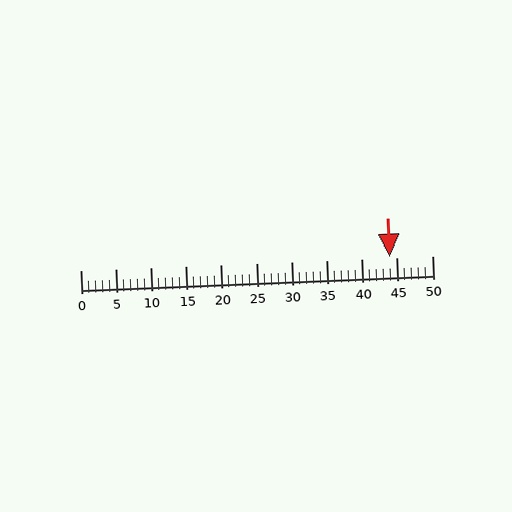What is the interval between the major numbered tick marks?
The major tick marks are spaced 5 units apart.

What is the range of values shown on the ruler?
The ruler shows values from 0 to 50.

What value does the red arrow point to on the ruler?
The red arrow points to approximately 44.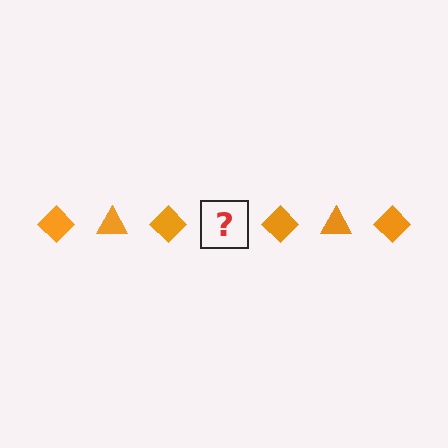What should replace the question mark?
The question mark should be replaced with an orange triangle.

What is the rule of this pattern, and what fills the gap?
The rule is that the pattern cycles through diamond, triangle shapes in orange. The gap should be filled with an orange triangle.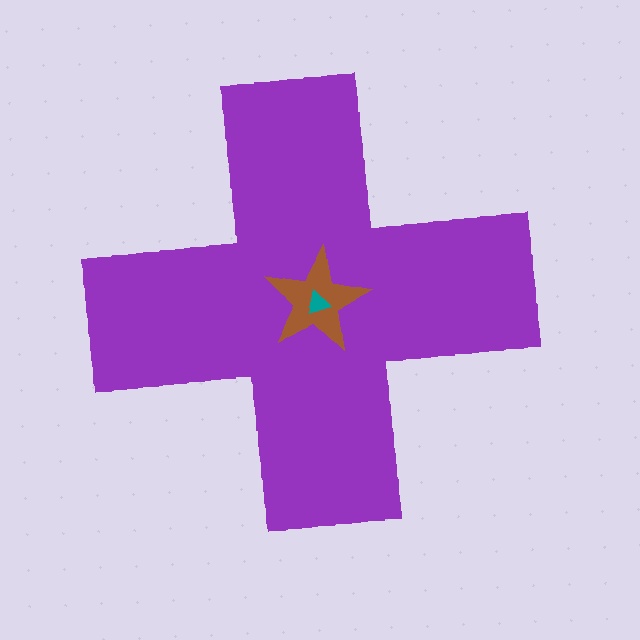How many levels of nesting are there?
3.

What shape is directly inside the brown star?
The teal triangle.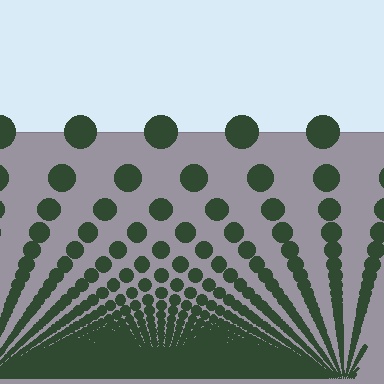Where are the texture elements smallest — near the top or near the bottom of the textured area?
Near the bottom.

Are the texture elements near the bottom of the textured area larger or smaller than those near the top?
Smaller. The gradient is inverted — elements near the bottom are smaller and denser.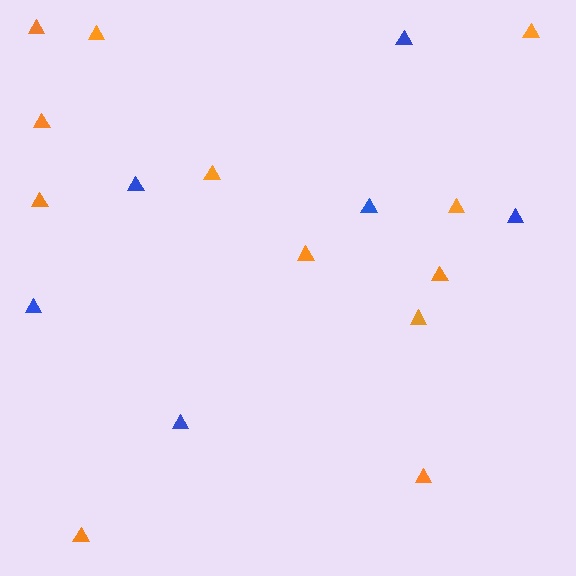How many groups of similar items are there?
There are 2 groups: one group of blue triangles (6) and one group of orange triangles (12).